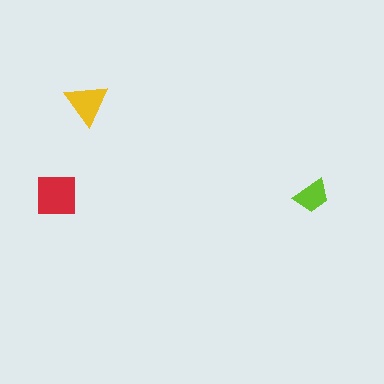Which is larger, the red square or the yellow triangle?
The red square.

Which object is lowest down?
The lime trapezoid is bottommost.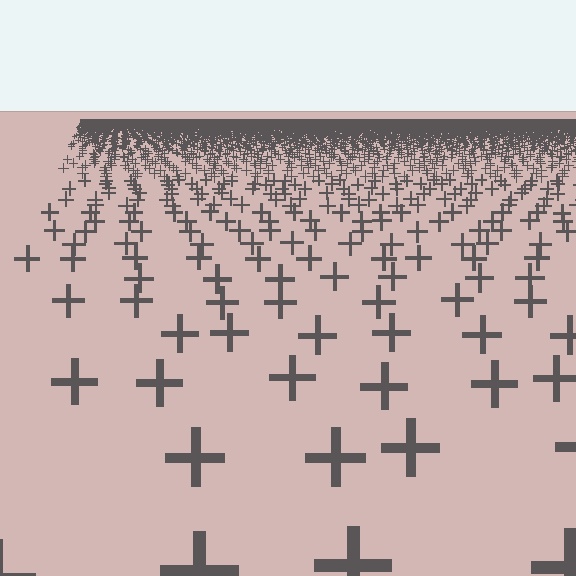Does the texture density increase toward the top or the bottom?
Density increases toward the top.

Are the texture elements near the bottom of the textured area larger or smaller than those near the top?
Larger. Near the bottom, elements are closer to the viewer and appear at a bigger on-screen size.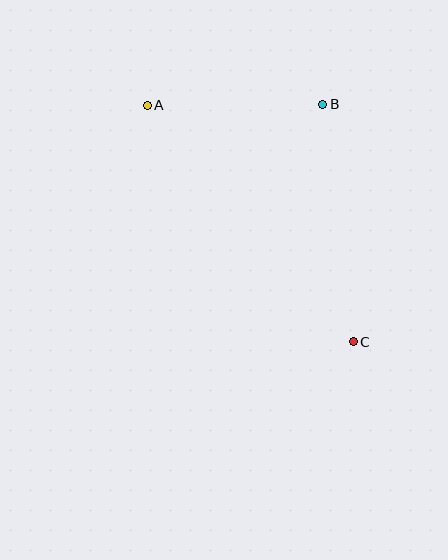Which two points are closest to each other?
Points A and B are closest to each other.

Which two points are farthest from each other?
Points A and C are farthest from each other.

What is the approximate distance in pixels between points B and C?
The distance between B and C is approximately 239 pixels.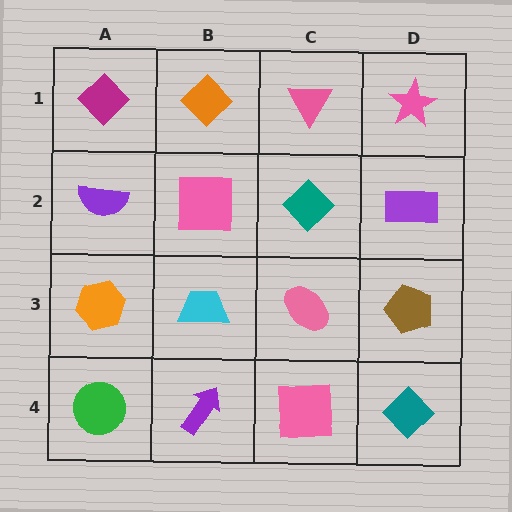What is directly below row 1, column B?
A pink square.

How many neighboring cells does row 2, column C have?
4.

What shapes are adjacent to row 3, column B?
A pink square (row 2, column B), a purple arrow (row 4, column B), an orange hexagon (row 3, column A), a pink ellipse (row 3, column C).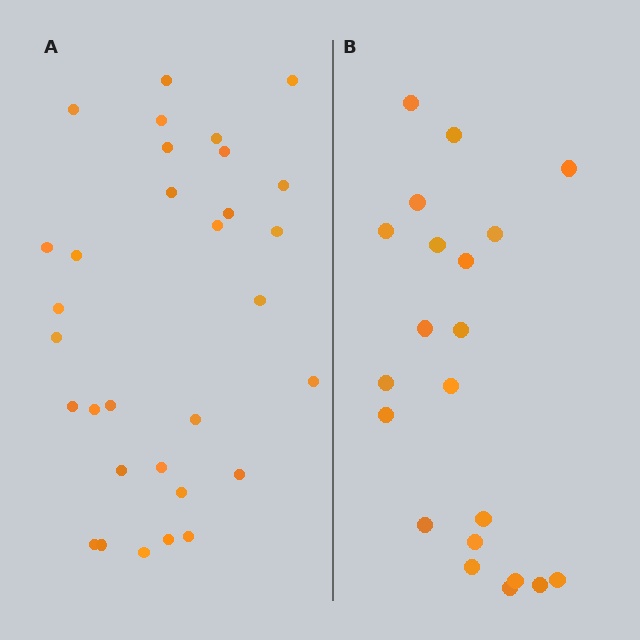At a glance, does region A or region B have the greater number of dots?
Region A (the left region) has more dots.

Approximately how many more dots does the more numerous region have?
Region A has roughly 10 or so more dots than region B.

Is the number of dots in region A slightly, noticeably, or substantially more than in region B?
Region A has substantially more. The ratio is roughly 1.5 to 1.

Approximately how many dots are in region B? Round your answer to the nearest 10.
About 20 dots. (The exact count is 21, which rounds to 20.)